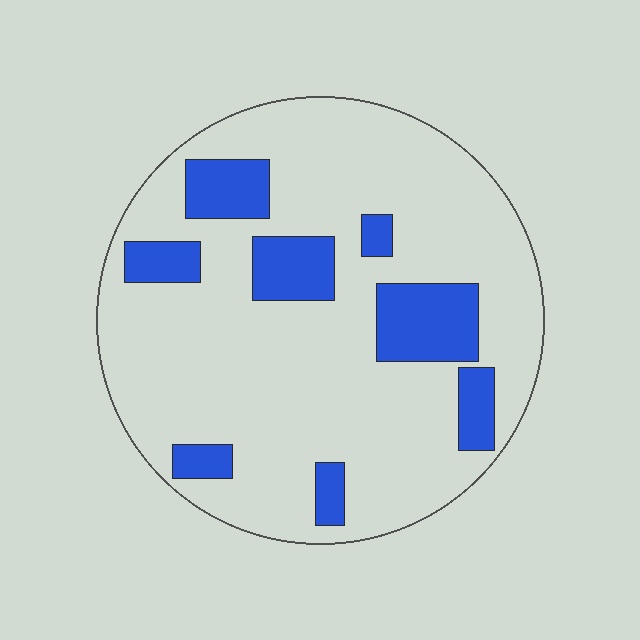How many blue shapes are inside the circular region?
8.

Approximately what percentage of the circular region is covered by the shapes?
Approximately 20%.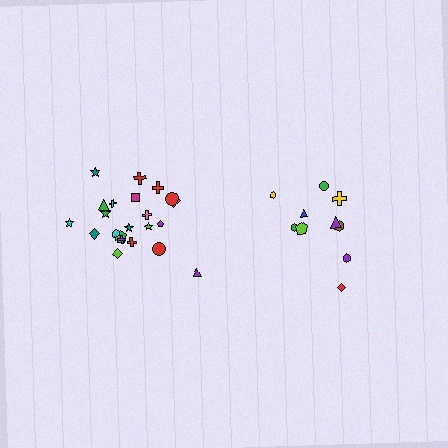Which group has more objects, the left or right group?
The left group.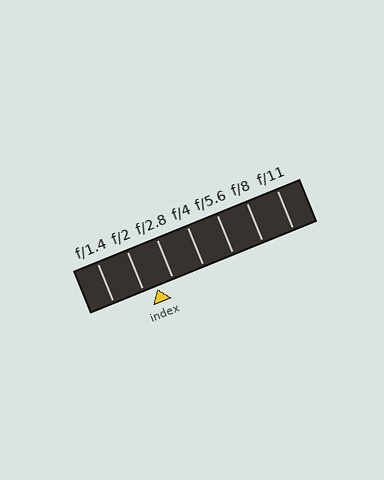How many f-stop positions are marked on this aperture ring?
There are 7 f-stop positions marked.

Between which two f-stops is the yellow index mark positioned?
The index mark is between f/2 and f/2.8.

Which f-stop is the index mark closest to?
The index mark is closest to f/2.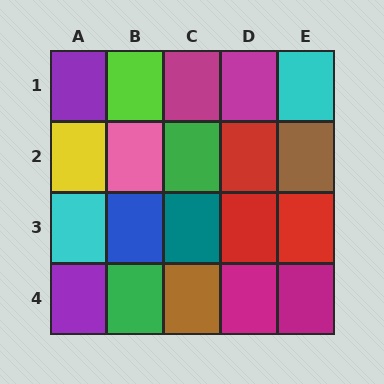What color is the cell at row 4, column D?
Magenta.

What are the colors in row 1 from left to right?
Purple, lime, magenta, magenta, cyan.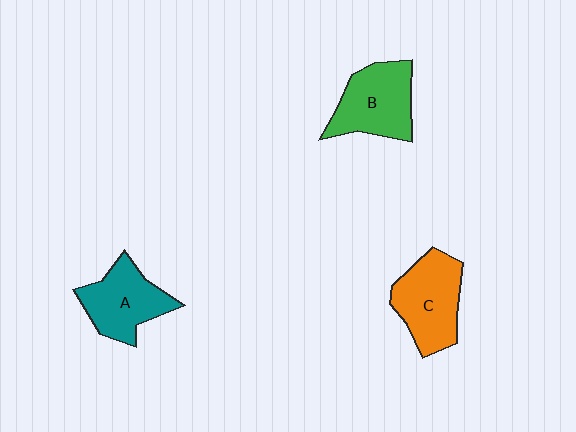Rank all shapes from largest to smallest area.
From largest to smallest: C (orange), B (green), A (teal).